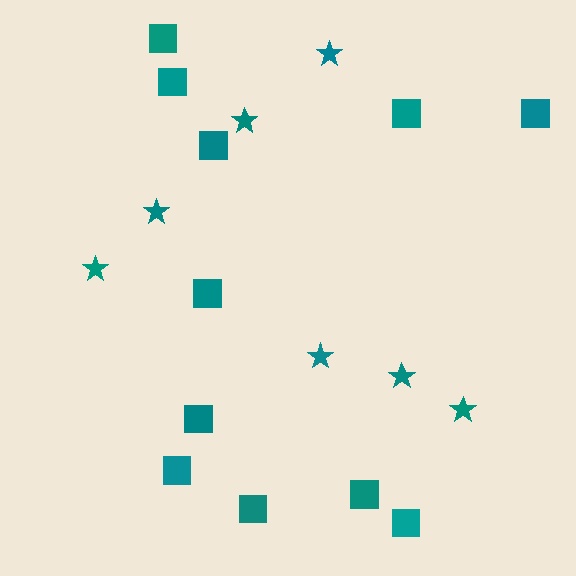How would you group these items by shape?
There are 2 groups: one group of stars (7) and one group of squares (11).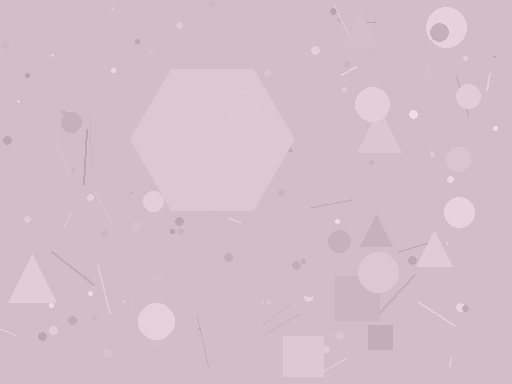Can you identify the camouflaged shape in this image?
The camouflaged shape is a hexagon.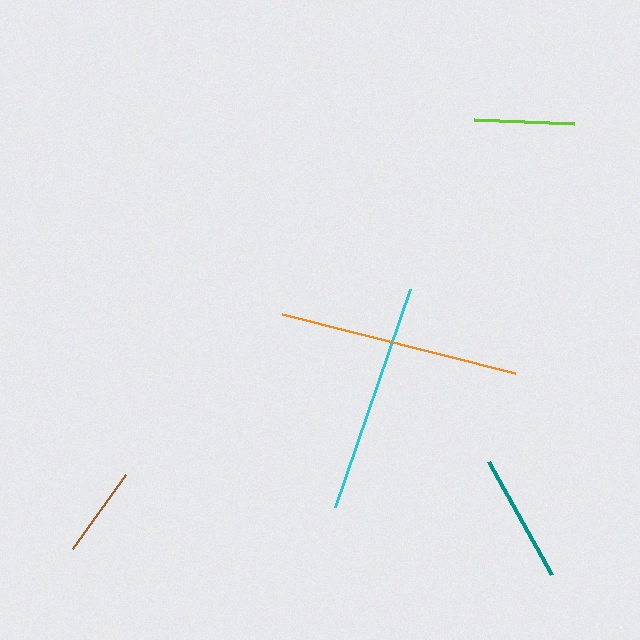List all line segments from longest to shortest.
From longest to shortest: orange, cyan, teal, lime, brown.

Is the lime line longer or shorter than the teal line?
The teal line is longer than the lime line.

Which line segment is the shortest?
The brown line is the shortest at approximately 91 pixels.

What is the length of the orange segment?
The orange segment is approximately 240 pixels long.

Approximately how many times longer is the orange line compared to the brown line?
The orange line is approximately 2.6 times the length of the brown line.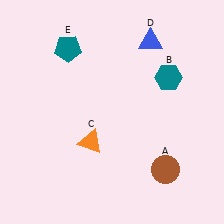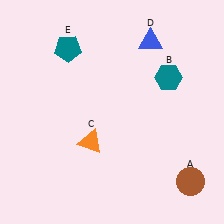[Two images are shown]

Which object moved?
The brown circle (A) moved right.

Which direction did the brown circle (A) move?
The brown circle (A) moved right.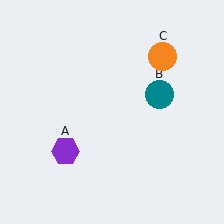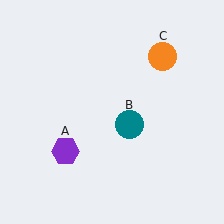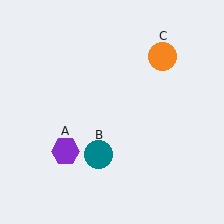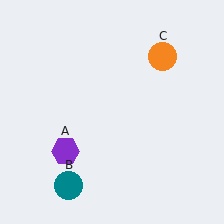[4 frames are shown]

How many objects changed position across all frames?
1 object changed position: teal circle (object B).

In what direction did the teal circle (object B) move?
The teal circle (object B) moved down and to the left.